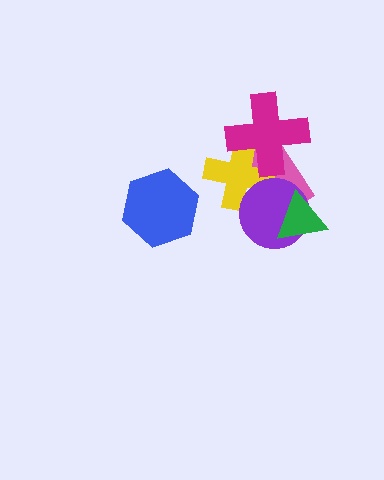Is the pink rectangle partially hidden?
Yes, it is partially covered by another shape.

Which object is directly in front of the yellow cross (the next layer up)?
The purple circle is directly in front of the yellow cross.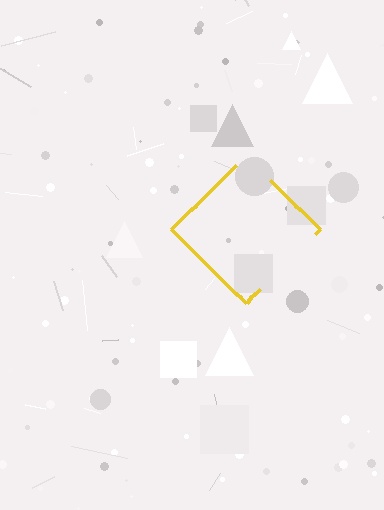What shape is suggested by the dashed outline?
The dashed outline suggests a diamond.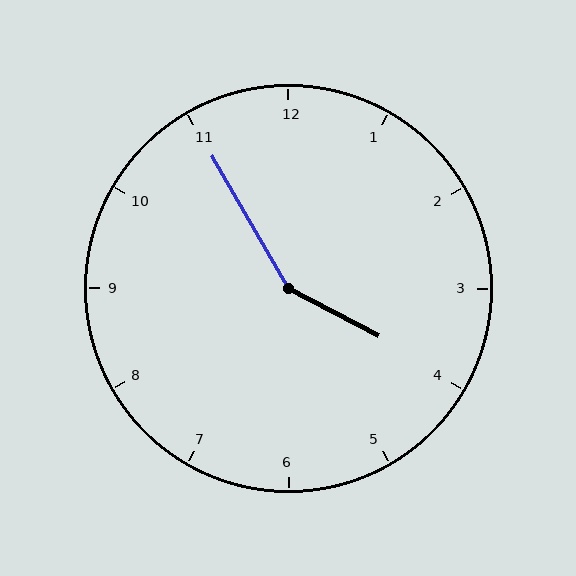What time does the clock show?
3:55.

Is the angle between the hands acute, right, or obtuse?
It is obtuse.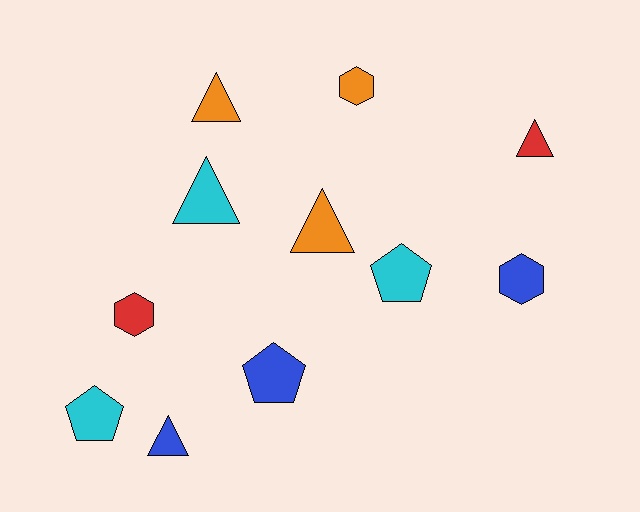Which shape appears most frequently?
Triangle, with 5 objects.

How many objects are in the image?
There are 11 objects.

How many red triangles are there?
There is 1 red triangle.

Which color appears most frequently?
Orange, with 3 objects.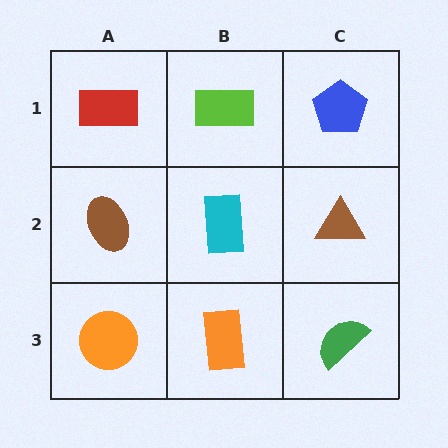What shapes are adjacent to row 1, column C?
A brown triangle (row 2, column C), a lime rectangle (row 1, column B).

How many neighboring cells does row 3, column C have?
2.